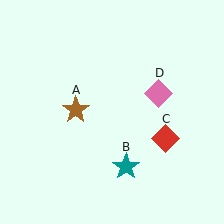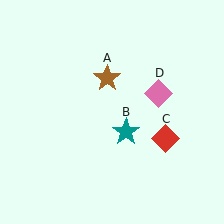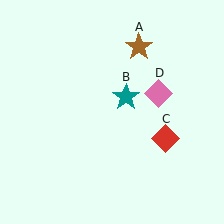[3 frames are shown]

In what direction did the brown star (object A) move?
The brown star (object A) moved up and to the right.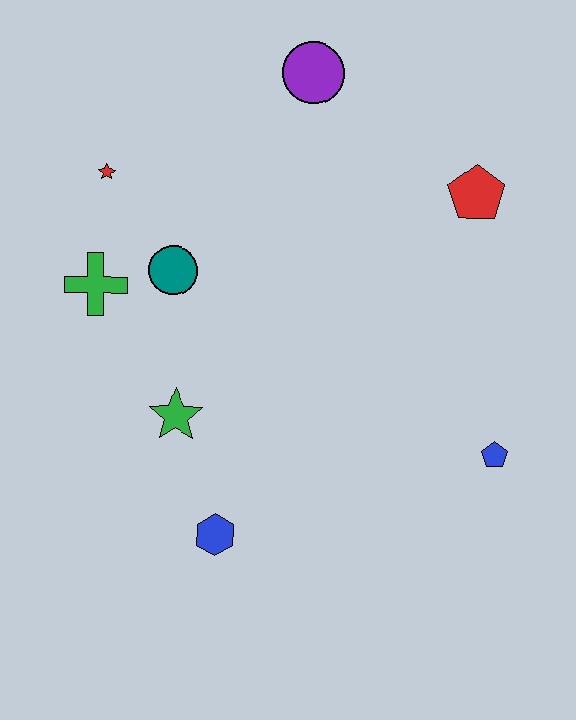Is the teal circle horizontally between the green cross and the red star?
No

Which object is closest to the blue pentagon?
The red pentagon is closest to the blue pentagon.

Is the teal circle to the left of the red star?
No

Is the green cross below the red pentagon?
Yes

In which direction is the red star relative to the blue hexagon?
The red star is above the blue hexagon.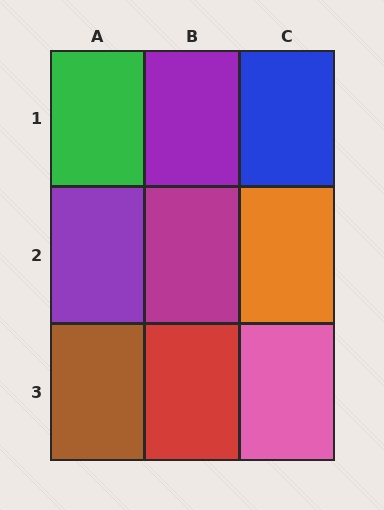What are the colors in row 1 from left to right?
Green, purple, blue.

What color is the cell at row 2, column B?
Magenta.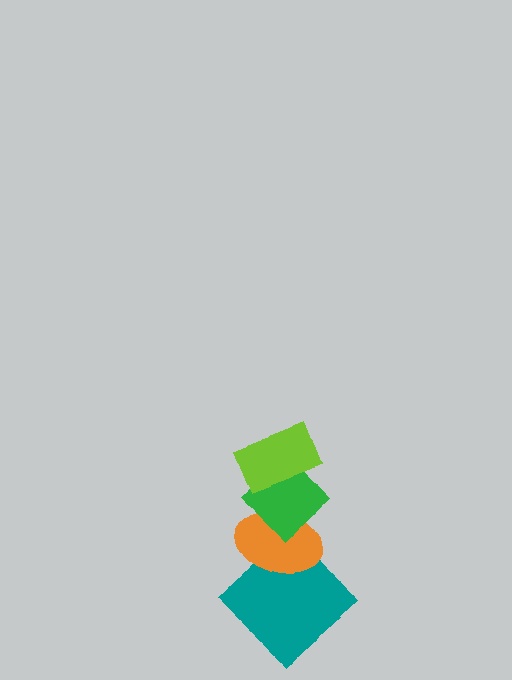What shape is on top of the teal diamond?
The orange ellipse is on top of the teal diamond.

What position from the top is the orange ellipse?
The orange ellipse is 3rd from the top.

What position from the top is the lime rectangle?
The lime rectangle is 1st from the top.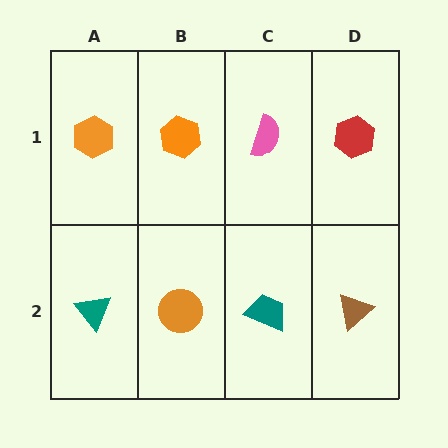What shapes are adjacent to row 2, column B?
An orange hexagon (row 1, column B), a teal triangle (row 2, column A), a teal trapezoid (row 2, column C).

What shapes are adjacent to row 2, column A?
An orange hexagon (row 1, column A), an orange circle (row 2, column B).